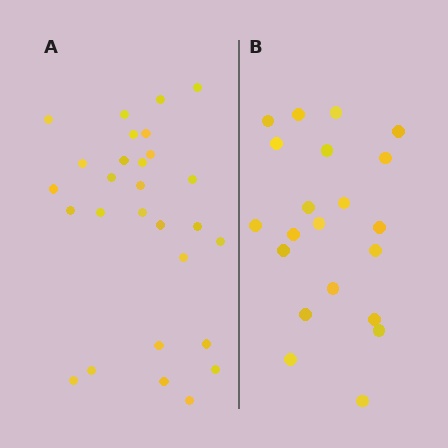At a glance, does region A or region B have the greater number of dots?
Region A (the left region) has more dots.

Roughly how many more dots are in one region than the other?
Region A has roughly 8 or so more dots than region B.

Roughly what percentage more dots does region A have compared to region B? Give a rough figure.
About 35% more.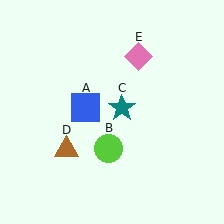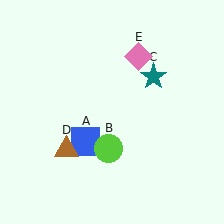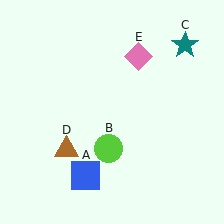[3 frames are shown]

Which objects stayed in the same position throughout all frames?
Lime circle (object B) and brown triangle (object D) and pink diamond (object E) remained stationary.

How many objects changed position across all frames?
2 objects changed position: blue square (object A), teal star (object C).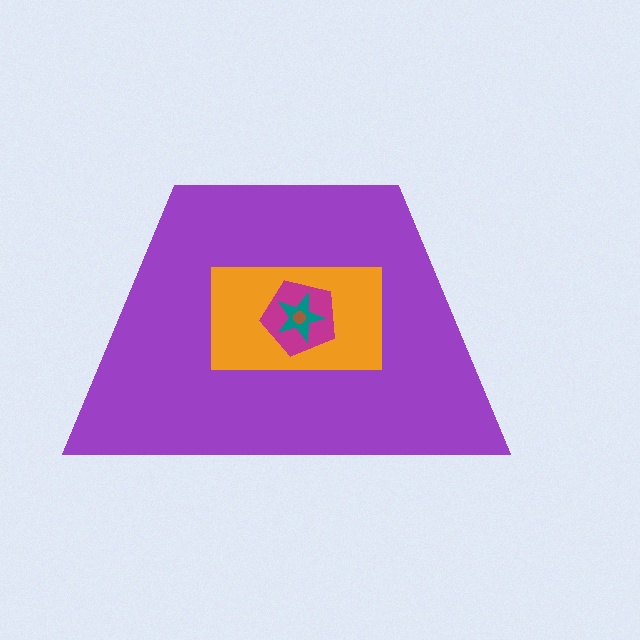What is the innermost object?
The brown circle.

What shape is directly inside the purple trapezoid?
The orange rectangle.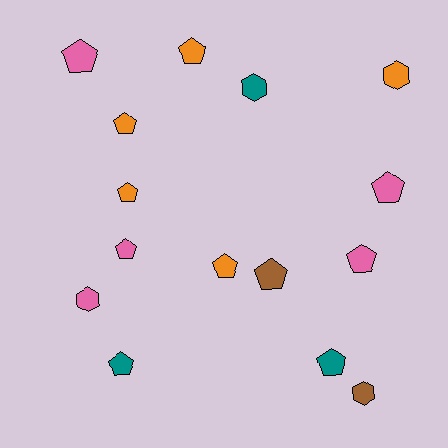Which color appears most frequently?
Pink, with 5 objects.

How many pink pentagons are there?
There are 4 pink pentagons.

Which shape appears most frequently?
Pentagon, with 11 objects.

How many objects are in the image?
There are 15 objects.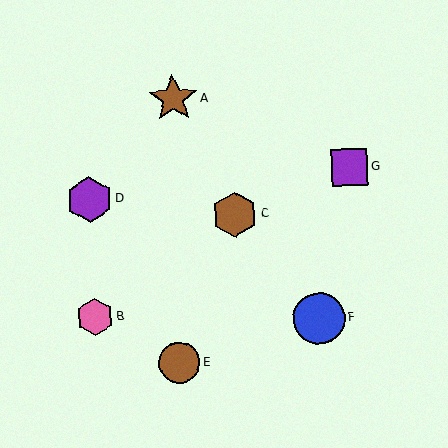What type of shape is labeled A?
Shape A is a brown star.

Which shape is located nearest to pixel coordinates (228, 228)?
The brown hexagon (labeled C) at (235, 214) is nearest to that location.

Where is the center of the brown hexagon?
The center of the brown hexagon is at (235, 214).